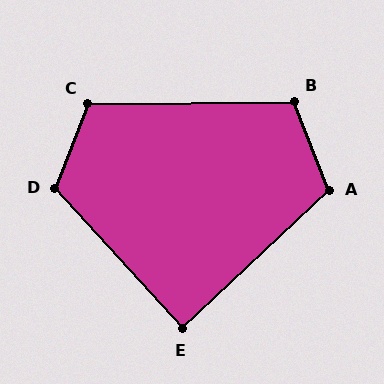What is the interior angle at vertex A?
Approximately 112 degrees (obtuse).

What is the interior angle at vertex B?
Approximately 111 degrees (obtuse).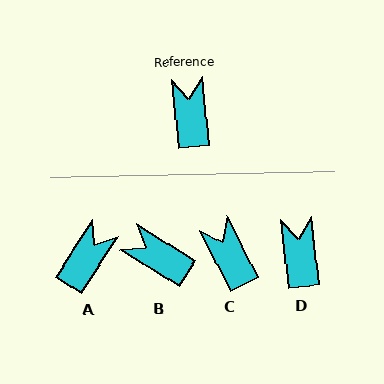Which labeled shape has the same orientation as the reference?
D.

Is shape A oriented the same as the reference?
No, it is off by about 39 degrees.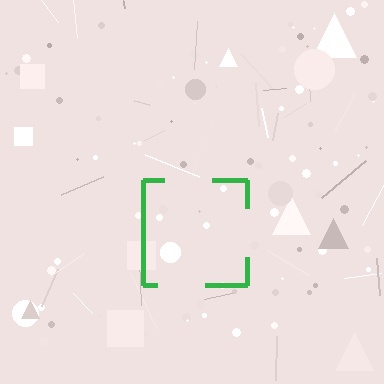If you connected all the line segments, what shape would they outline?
They would outline a square.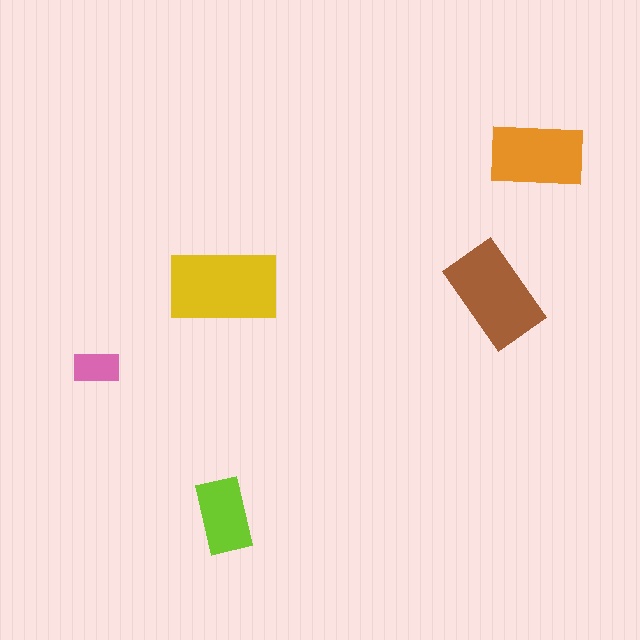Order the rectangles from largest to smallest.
the yellow one, the brown one, the orange one, the lime one, the pink one.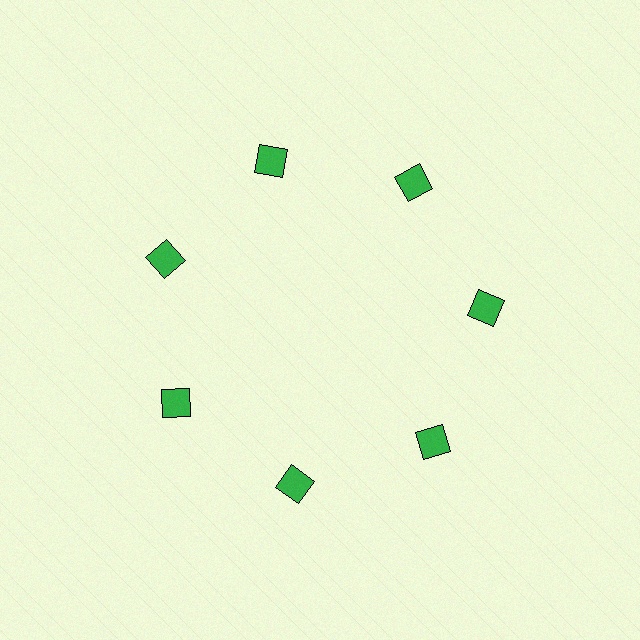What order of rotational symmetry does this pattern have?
This pattern has 7-fold rotational symmetry.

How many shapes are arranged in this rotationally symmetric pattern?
There are 7 shapes, arranged in 7 groups of 1.